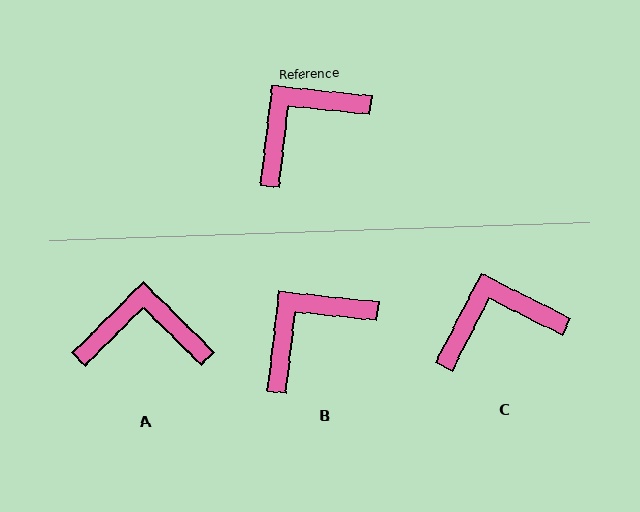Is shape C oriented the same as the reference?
No, it is off by about 21 degrees.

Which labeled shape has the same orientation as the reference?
B.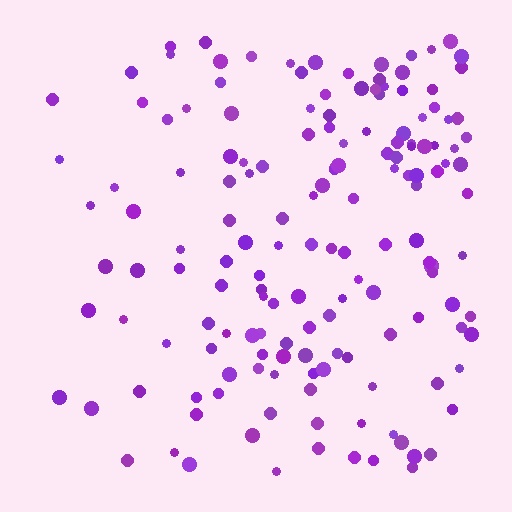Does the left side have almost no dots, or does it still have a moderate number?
Still a moderate number, just noticeably fewer than the right.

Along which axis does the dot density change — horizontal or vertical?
Horizontal.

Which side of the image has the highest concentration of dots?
The right.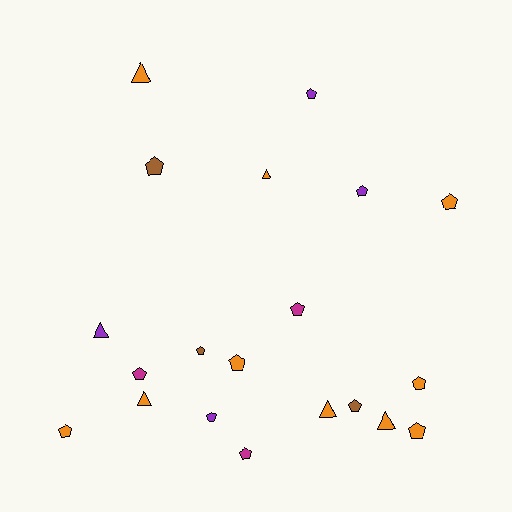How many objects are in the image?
There are 20 objects.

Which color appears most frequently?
Orange, with 10 objects.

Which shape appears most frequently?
Pentagon, with 14 objects.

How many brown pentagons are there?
There are 3 brown pentagons.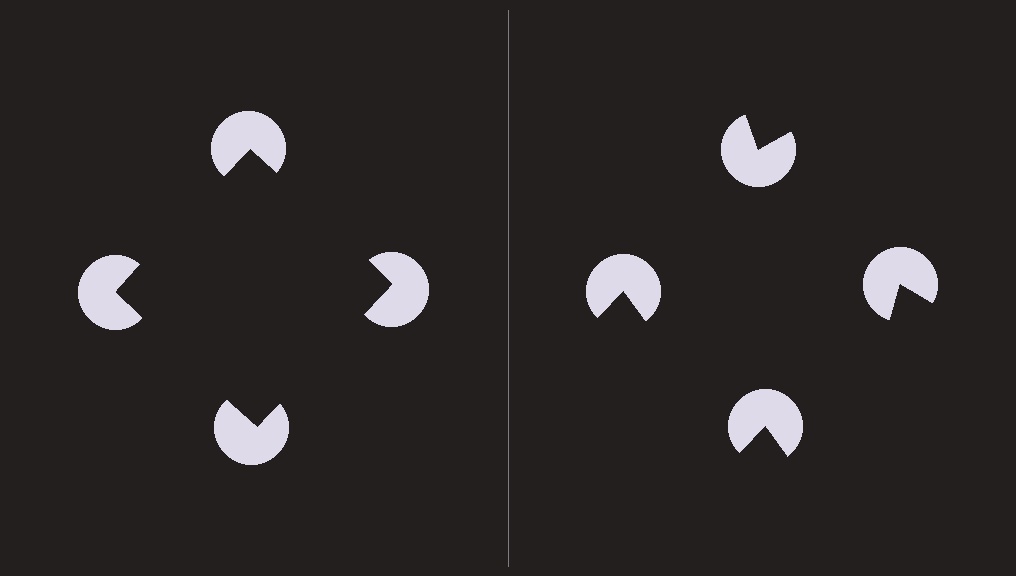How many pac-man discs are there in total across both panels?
8 — 4 on each side.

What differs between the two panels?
The pac-man discs are positioned identically on both sides; only the wedge orientations differ. On the left they align to a square; on the right they are misaligned.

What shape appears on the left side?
An illusory square.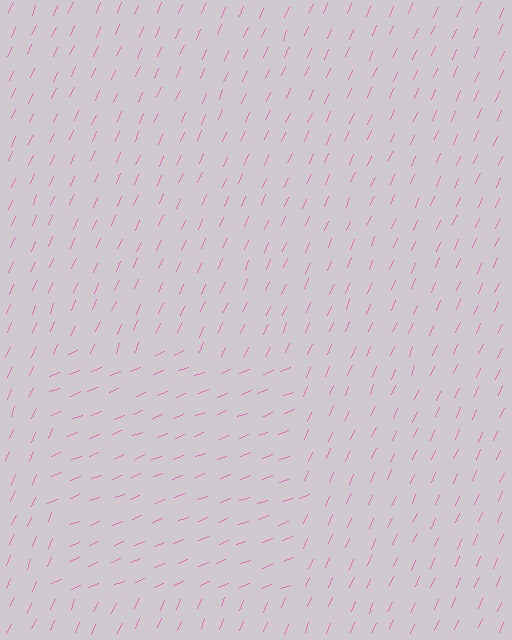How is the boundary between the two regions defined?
The boundary is defined purely by a change in line orientation (approximately 45 degrees difference). All lines are the same color and thickness.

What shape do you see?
I see a rectangle.